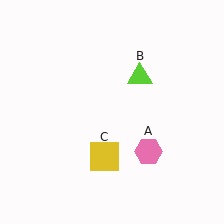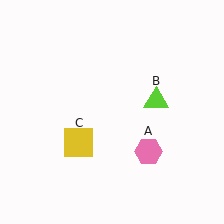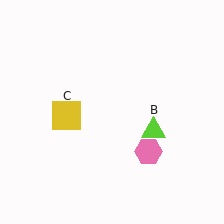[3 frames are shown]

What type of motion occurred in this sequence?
The lime triangle (object B), yellow square (object C) rotated clockwise around the center of the scene.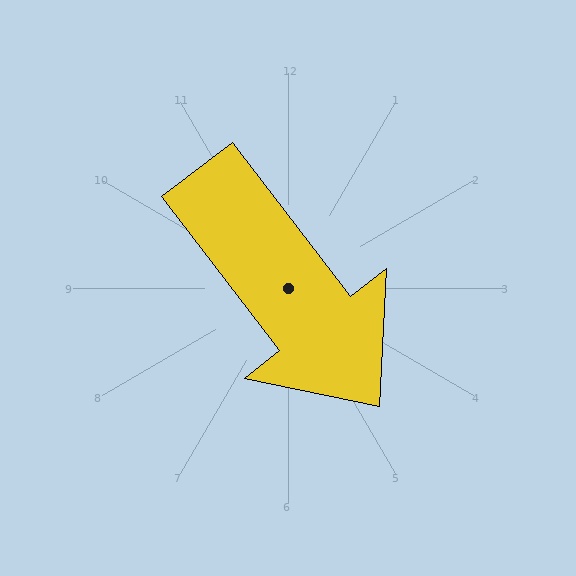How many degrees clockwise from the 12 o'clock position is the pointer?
Approximately 142 degrees.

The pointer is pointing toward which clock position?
Roughly 5 o'clock.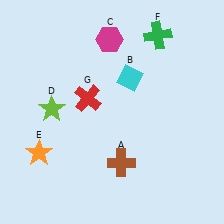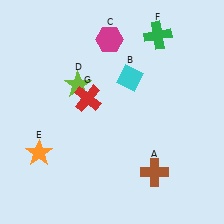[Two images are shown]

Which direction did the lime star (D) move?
The lime star (D) moved right.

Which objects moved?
The objects that moved are: the brown cross (A), the lime star (D).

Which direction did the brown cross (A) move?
The brown cross (A) moved right.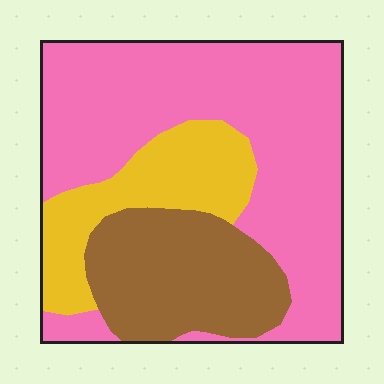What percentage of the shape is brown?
Brown takes up about one quarter (1/4) of the shape.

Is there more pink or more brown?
Pink.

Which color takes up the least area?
Yellow, at roughly 20%.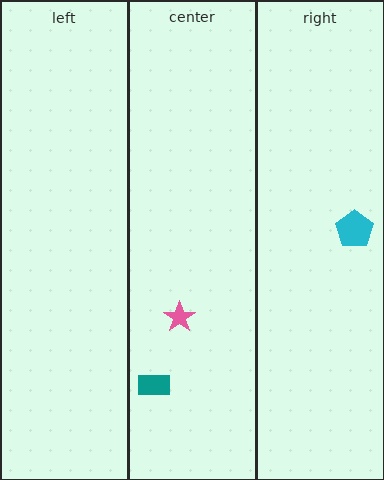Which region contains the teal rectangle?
The center region.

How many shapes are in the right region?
1.